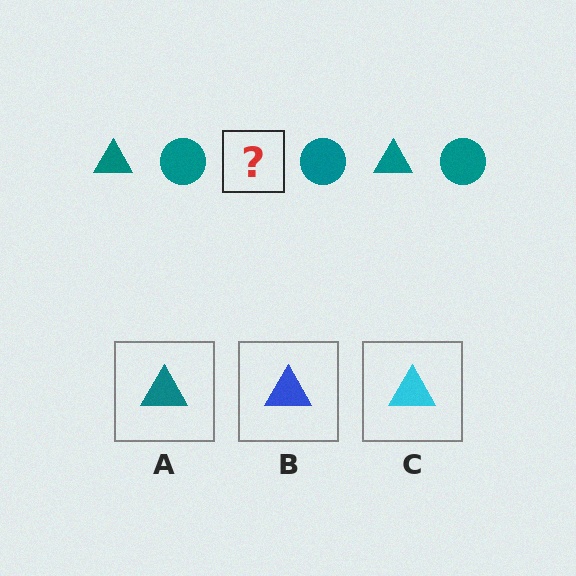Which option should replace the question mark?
Option A.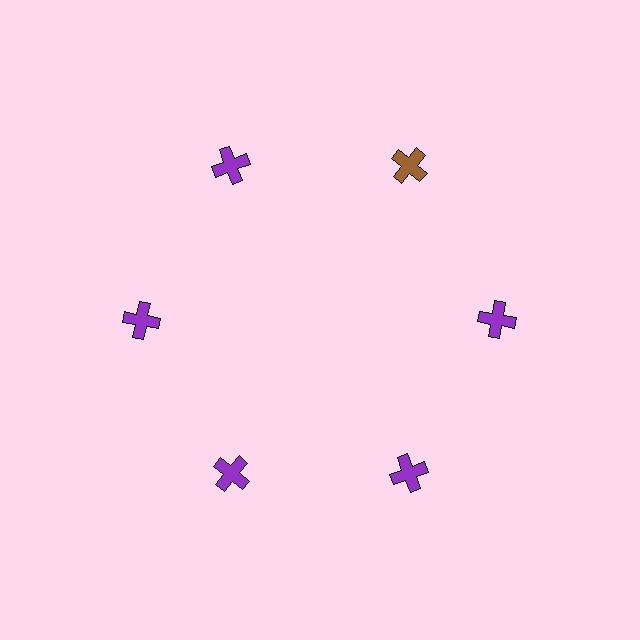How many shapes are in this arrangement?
There are 6 shapes arranged in a ring pattern.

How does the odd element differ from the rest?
It has a different color: brown instead of purple.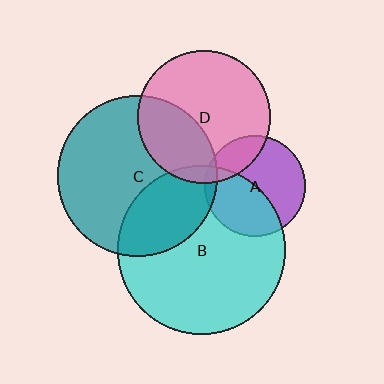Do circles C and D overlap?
Yes.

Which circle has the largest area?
Circle B (cyan).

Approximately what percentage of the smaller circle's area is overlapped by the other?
Approximately 35%.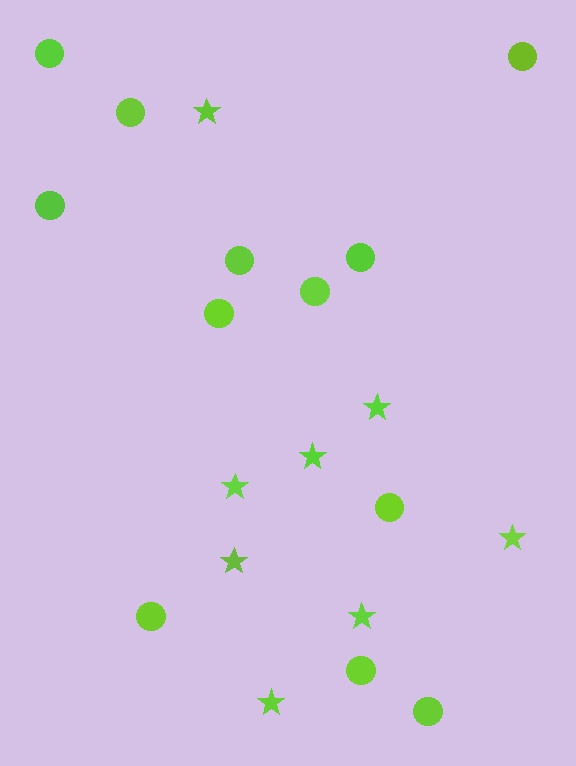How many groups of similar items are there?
There are 2 groups: one group of circles (12) and one group of stars (8).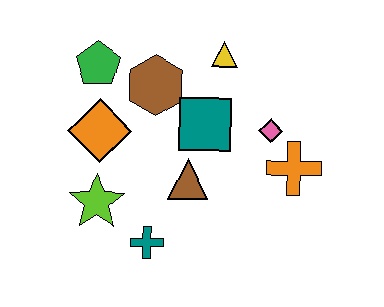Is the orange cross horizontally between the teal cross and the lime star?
No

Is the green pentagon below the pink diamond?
No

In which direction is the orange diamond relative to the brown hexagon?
The orange diamond is to the left of the brown hexagon.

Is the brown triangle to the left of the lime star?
No